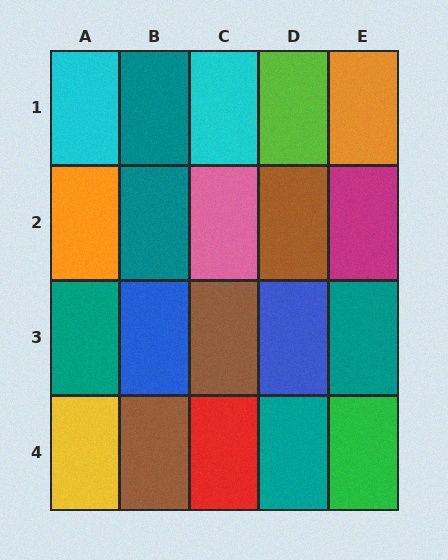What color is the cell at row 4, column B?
Brown.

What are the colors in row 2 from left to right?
Orange, teal, pink, brown, magenta.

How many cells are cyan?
2 cells are cyan.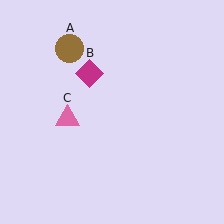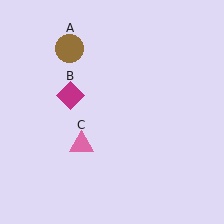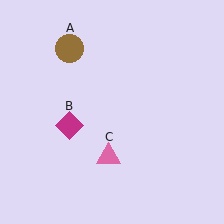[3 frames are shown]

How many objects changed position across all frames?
2 objects changed position: magenta diamond (object B), pink triangle (object C).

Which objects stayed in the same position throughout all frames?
Brown circle (object A) remained stationary.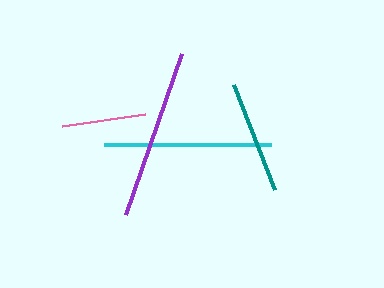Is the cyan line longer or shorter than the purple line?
The purple line is longer than the cyan line.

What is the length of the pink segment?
The pink segment is approximately 84 pixels long.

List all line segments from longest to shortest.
From longest to shortest: purple, cyan, teal, pink.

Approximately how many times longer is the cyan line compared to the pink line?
The cyan line is approximately 2.0 times the length of the pink line.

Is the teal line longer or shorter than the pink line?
The teal line is longer than the pink line.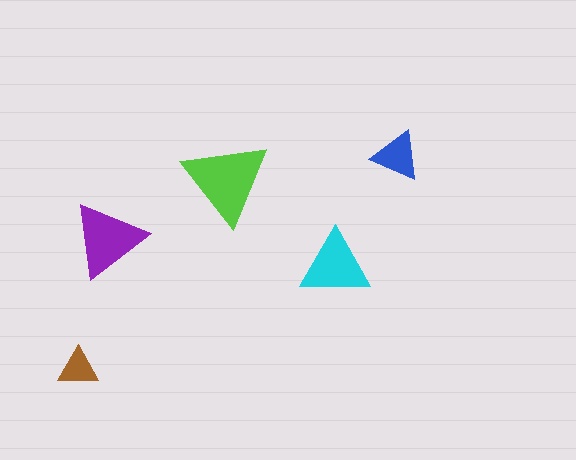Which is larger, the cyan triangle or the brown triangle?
The cyan one.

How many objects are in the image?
There are 5 objects in the image.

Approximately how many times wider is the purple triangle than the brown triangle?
About 2 times wider.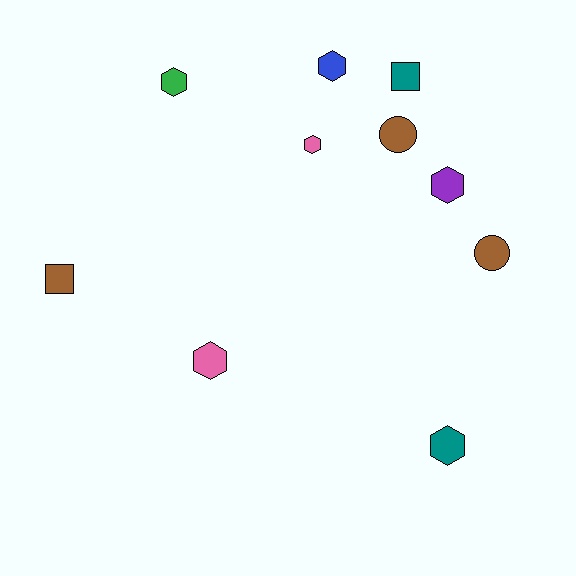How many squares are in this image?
There are 2 squares.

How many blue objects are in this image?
There is 1 blue object.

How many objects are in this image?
There are 10 objects.